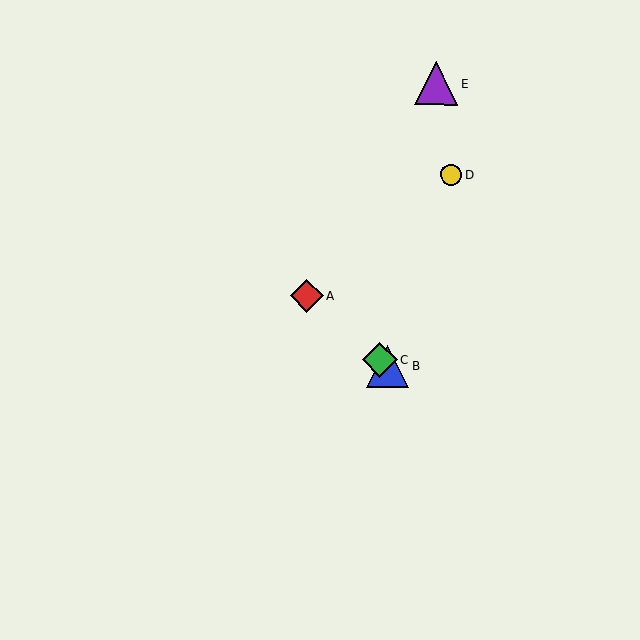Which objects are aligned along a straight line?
Objects A, B, C are aligned along a straight line.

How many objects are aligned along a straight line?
3 objects (A, B, C) are aligned along a straight line.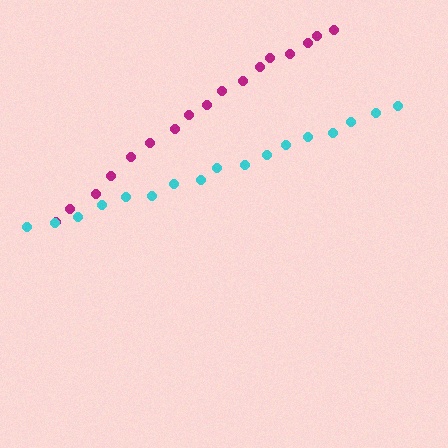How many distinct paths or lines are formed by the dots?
There are 2 distinct paths.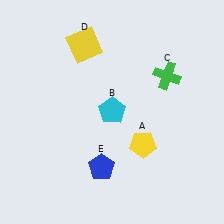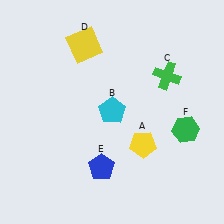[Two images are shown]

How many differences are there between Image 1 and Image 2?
There is 1 difference between the two images.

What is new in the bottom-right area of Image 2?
A green hexagon (F) was added in the bottom-right area of Image 2.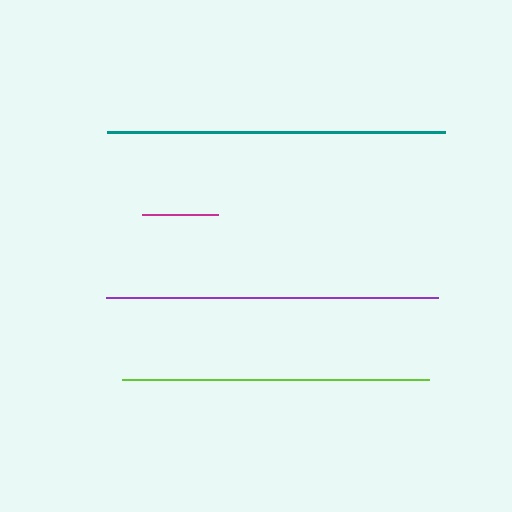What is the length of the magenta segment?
The magenta segment is approximately 76 pixels long.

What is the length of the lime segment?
The lime segment is approximately 307 pixels long.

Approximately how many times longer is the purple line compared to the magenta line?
The purple line is approximately 4.4 times the length of the magenta line.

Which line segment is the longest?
The teal line is the longest at approximately 338 pixels.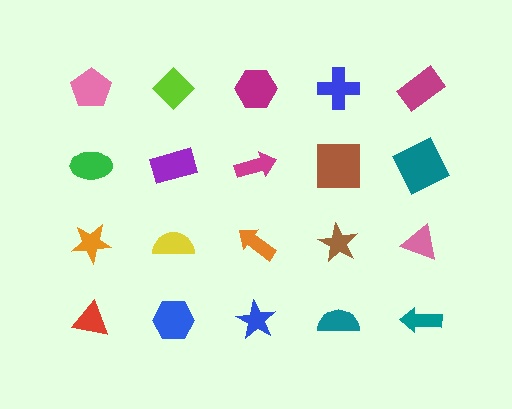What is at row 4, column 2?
A blue hexagon.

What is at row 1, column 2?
A lime diamond.